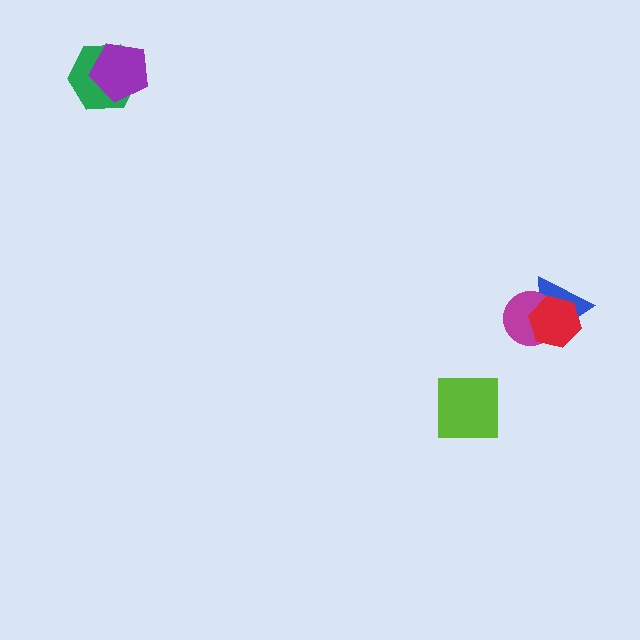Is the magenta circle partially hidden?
Yes, it is partially covered by another shape.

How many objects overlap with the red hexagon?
2 objects overlap with the red hexagon.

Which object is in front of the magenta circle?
The red hexagon is in front of the magenta circle.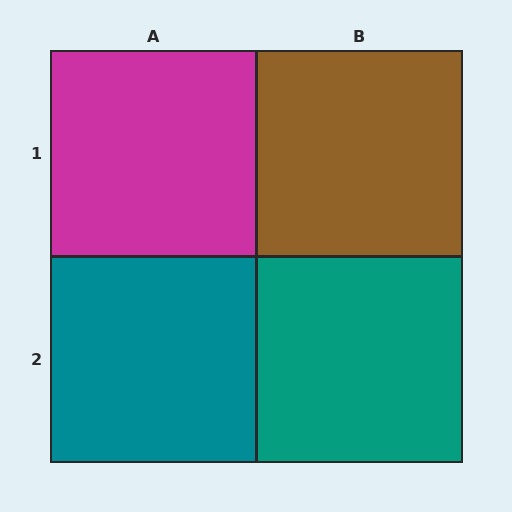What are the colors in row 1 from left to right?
Magenta, brown.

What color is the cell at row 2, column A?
Teal.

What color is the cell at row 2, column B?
Teal.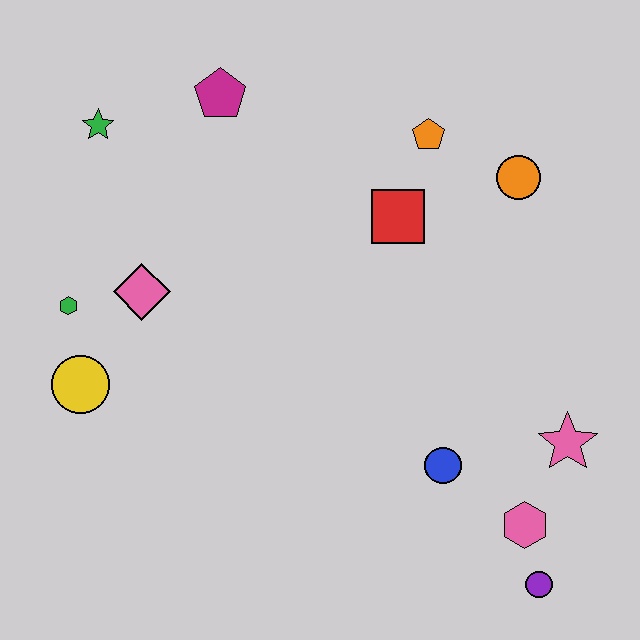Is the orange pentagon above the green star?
No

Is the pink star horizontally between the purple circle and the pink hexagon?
No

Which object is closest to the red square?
The orange pentagon is closest to the red square.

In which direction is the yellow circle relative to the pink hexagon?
The yellow circle is to the left of the pink hexagon.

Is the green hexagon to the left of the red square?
Yes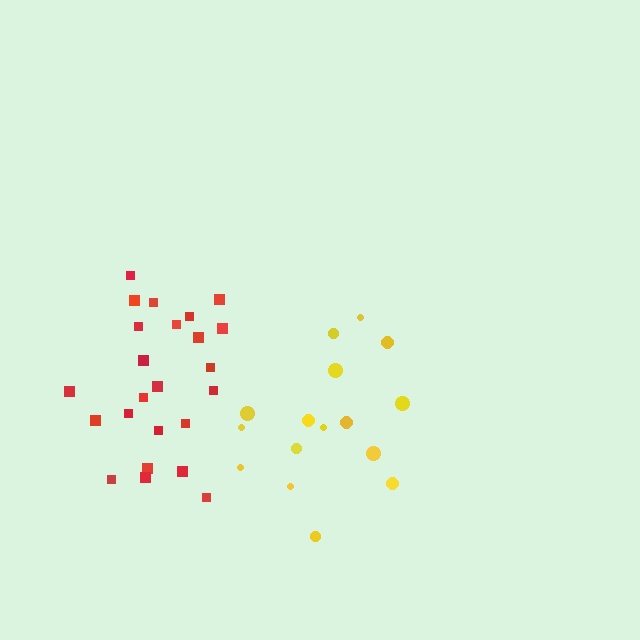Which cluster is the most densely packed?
Red.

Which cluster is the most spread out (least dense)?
Yellow.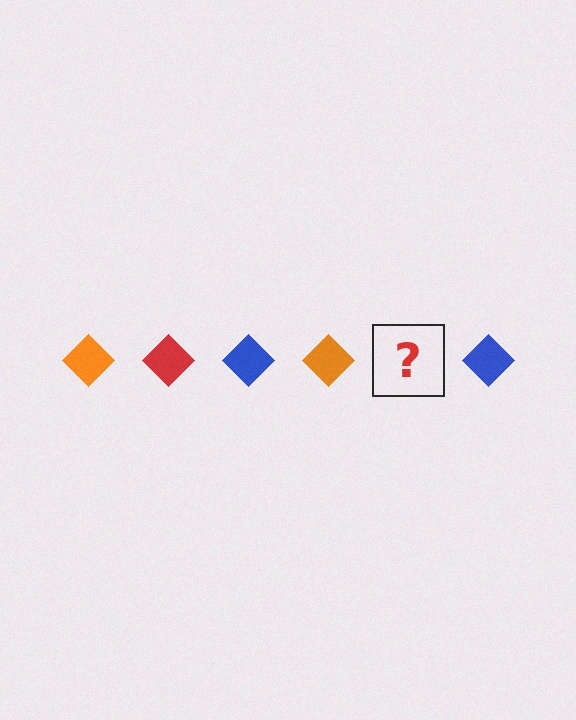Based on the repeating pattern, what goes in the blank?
The blank should be a red diamond.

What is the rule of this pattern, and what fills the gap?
The rule is that the pattern cycles through orange, red, blue diamonds. The gap should be filled with a red diamond.